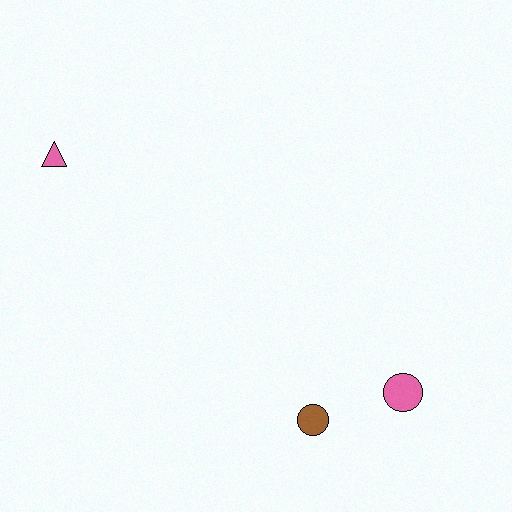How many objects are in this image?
There are 3 objects.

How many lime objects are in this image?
There are no lime objects.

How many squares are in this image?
There are no squares.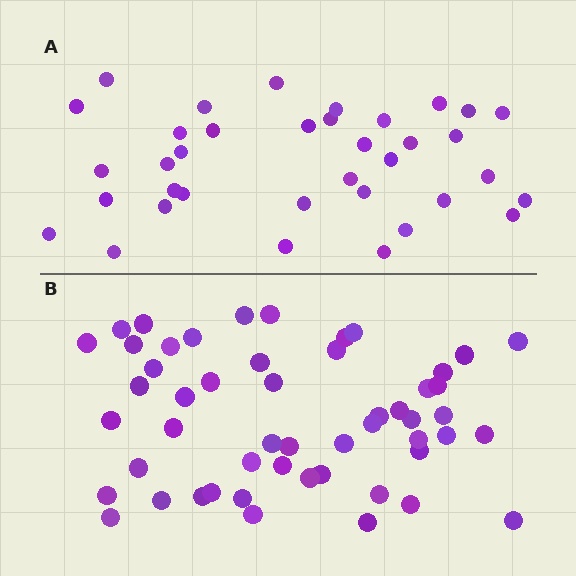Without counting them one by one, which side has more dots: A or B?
Region B (the bottom region) has more dots.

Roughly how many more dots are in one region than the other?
Region B has approximately 15 more dots than region A.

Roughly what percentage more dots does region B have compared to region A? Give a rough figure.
About 45% more.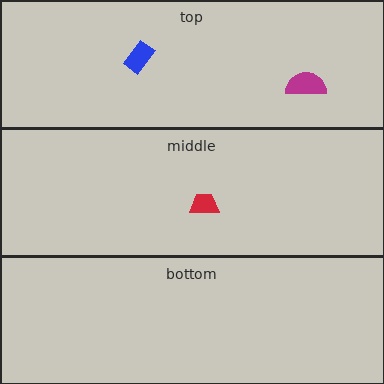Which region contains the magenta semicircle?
The top region.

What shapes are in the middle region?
The red trapezoid.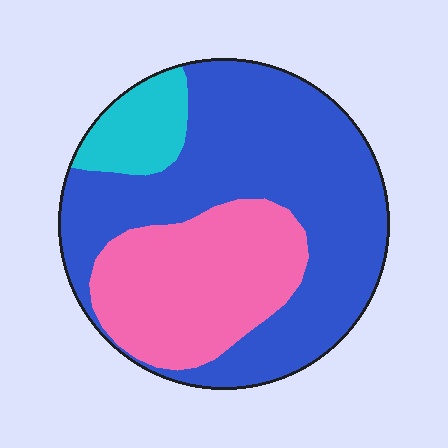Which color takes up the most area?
Blue, at roughly 60%.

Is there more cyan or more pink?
Pink.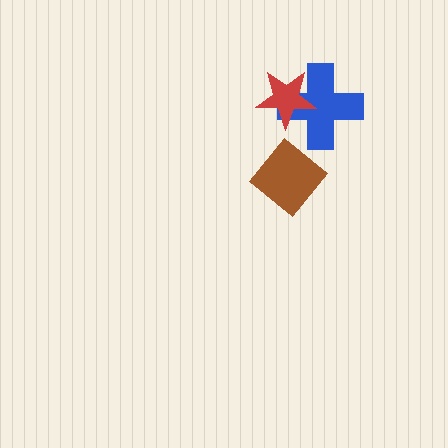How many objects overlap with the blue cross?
1 object overlaps with the blue cross.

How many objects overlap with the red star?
1 object overlaps with the red star.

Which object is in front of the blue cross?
The red star is in front of the blue cross.